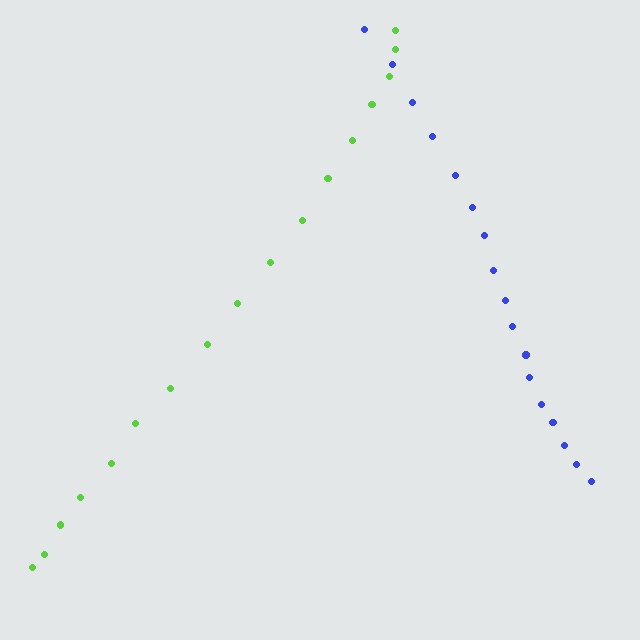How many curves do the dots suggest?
There are 2 distinct paths.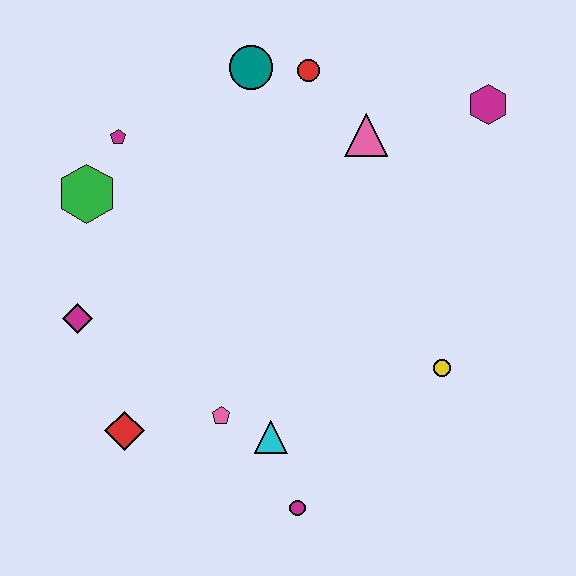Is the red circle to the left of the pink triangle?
Yes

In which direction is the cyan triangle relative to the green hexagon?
The cyan triangle is below the green hexagon.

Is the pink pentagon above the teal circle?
No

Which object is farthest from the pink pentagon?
The magenta hexagon is farthest from the pink pentagon.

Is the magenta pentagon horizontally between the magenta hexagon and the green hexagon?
Yes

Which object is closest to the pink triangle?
The red circle is closest to the pink triangle.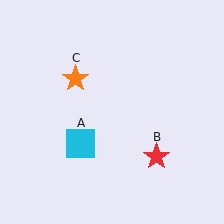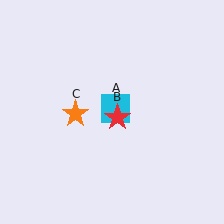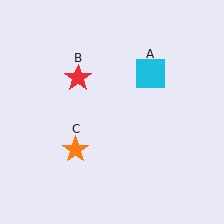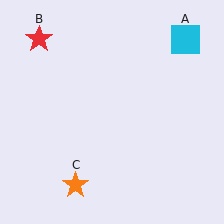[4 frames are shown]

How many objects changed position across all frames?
3 objects changed position: cyan square (object A), red star (object B), orange star (object C).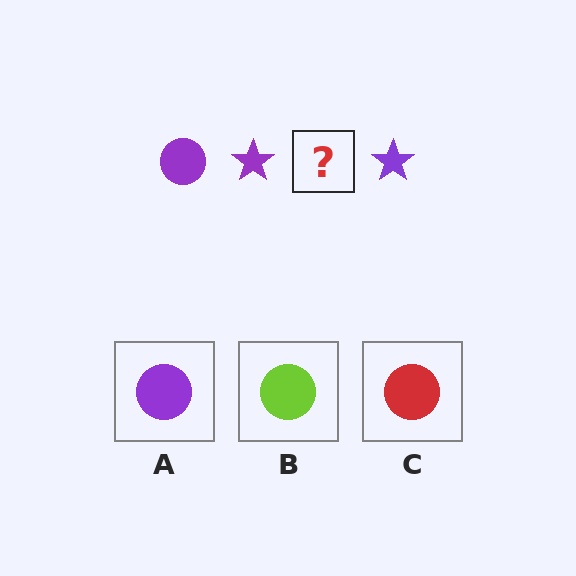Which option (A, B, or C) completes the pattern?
A.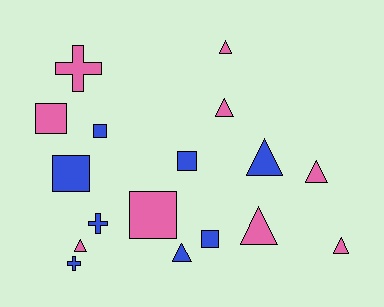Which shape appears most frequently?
Triangle, with 8 objects.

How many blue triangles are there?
There are 2 blue triangles.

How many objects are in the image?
There are 17 objects.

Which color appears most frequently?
Pink, with 9 objects.